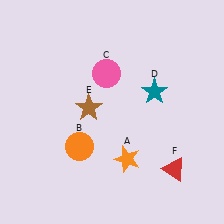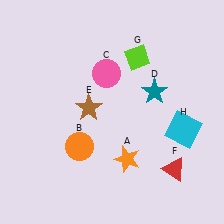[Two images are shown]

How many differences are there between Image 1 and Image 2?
There are 2 differences between the two images.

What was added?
A lime diamond (G), a cyan square (H) were added in Image 2.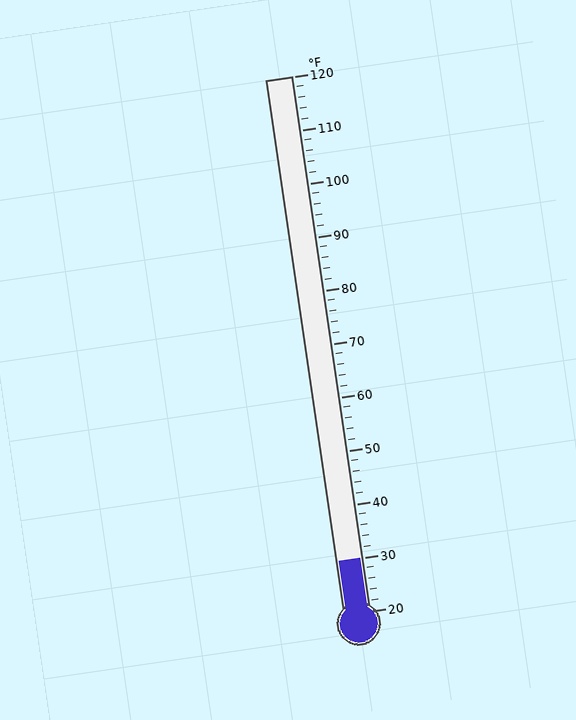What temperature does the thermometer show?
The thermometer shows approximately 30°F.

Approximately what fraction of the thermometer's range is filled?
The thermometer is filled to approximately 10% of its range.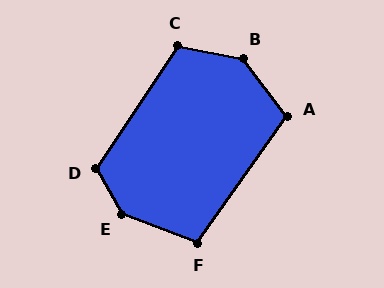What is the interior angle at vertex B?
Approximately 139 degrees (obtuse).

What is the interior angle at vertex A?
Approximately 107 degrees (obtuse).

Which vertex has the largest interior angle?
E, at approximately 141 degrees.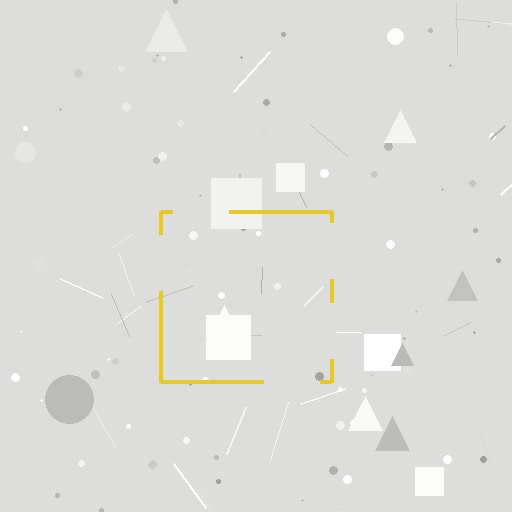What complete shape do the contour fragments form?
The contour fragments form a square.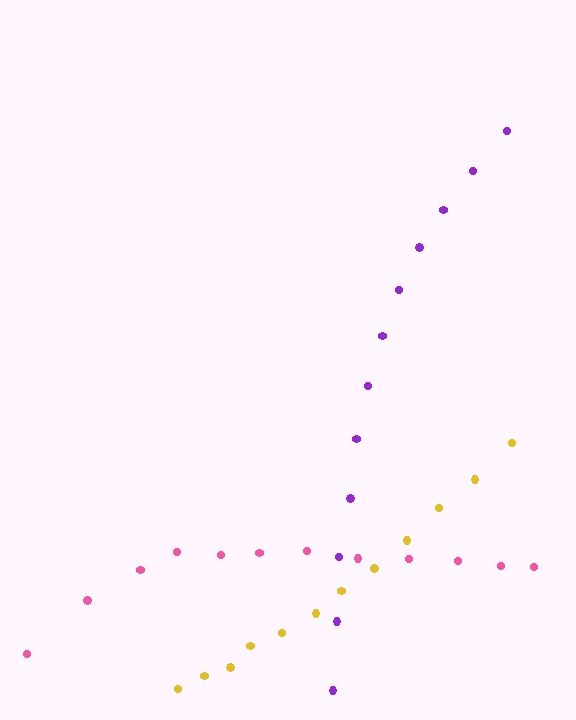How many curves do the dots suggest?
There are 3 distinct paths.